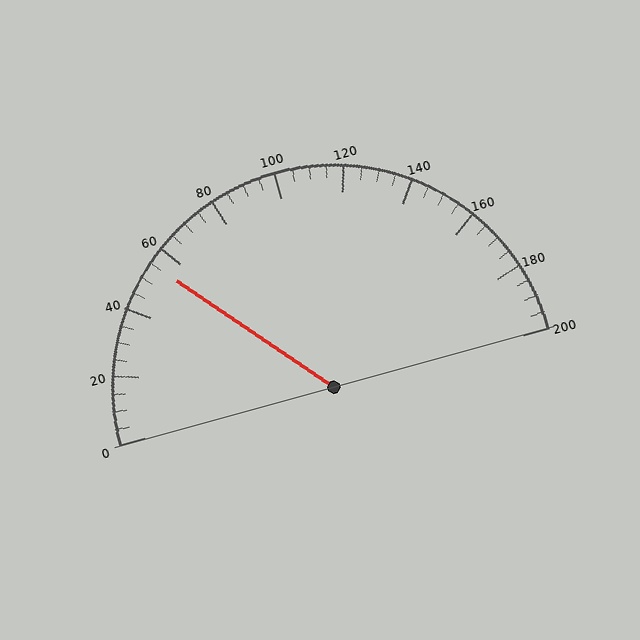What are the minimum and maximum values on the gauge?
The gauge ranges from 0 to 200.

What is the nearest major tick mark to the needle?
The nearest major tick mark is 60.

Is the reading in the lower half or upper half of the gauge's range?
The reading is in the lower half of the range (0 to 200).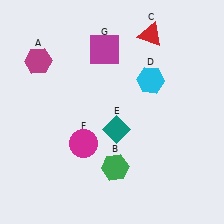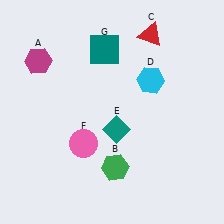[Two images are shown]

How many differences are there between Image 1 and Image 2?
There are 2 differences between the two images.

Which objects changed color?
F changed from magenta to pink. G changed from magenta to teal.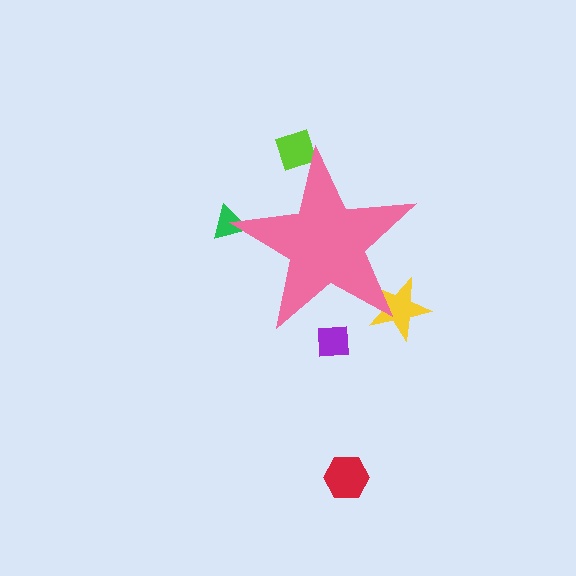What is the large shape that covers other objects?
A pink star.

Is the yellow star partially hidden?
Yes, the yellow star is partially hidden behind the pink star.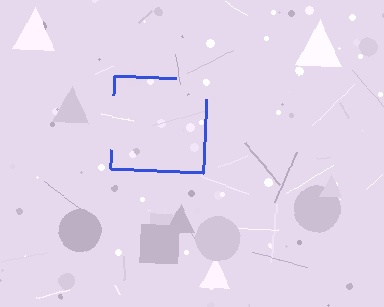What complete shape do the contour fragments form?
The contour fragments form a square.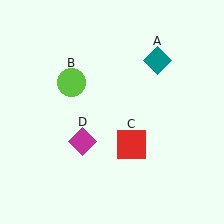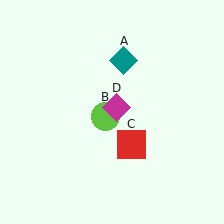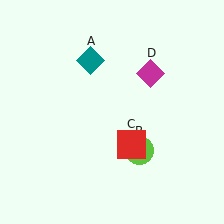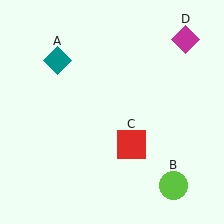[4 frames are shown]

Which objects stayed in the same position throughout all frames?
Red square (object C) remained stationary.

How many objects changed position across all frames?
3 objects changed position: teal diamond (object A), lime circle (object B), magenta diamond (object D).